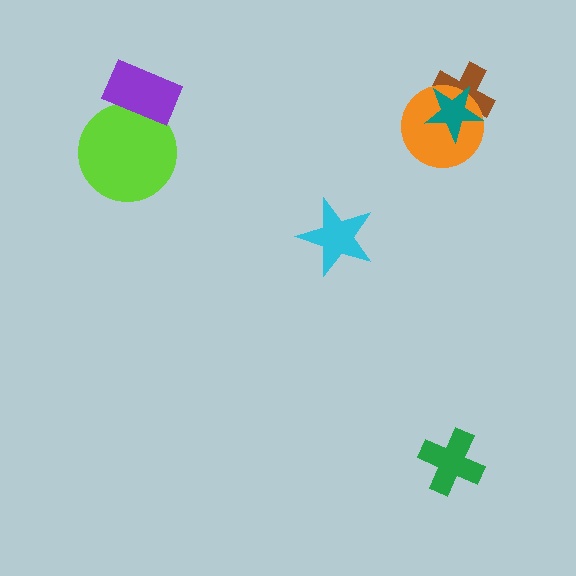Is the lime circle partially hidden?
Yes, it is partially covered by another shape.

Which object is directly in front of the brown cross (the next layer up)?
The orange circle is directly in front of the brown cross.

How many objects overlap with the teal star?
2 objects overlap with the teal star.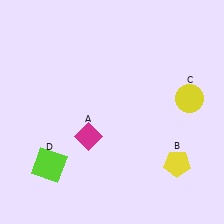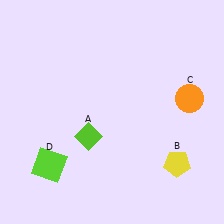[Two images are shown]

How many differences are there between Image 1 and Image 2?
There are 2 differences between the two images.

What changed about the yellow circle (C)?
In Image 1, C is yellow. In Image 2, it changed to orange.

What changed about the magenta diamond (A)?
In Image 1, A is magenta. In Image 2, it changed to lime.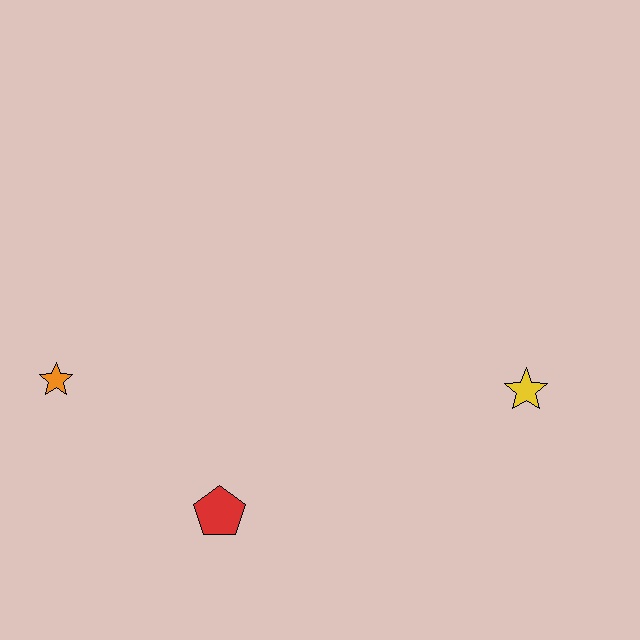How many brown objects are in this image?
There are no brown objects.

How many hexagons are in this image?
There are no hexagons.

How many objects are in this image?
There are 3 objects.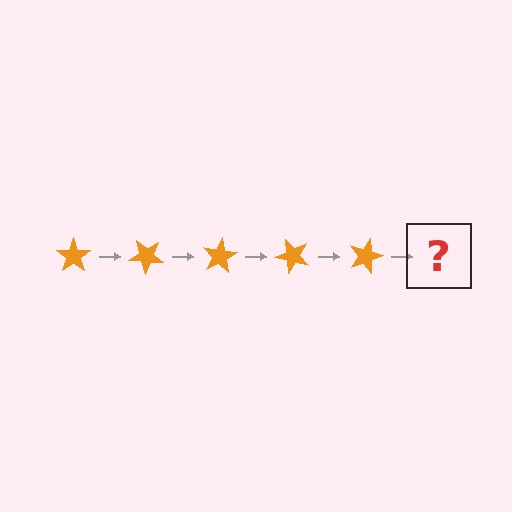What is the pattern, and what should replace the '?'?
The pattern is that the star rotates 40 degrees each step. The '?' should be an orange star rotated 200 degrees.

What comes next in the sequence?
The next element should be an orange star rotated 200 degrees.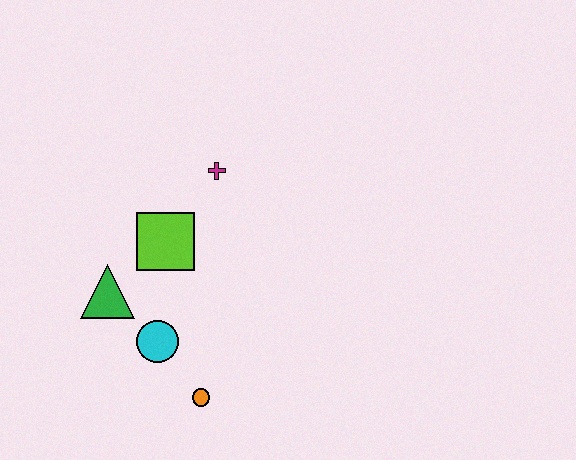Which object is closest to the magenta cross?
The lime square is closest to the magenta cross.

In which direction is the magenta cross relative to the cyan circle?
The magenta cross is above the cyan circle.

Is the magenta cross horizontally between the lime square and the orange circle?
No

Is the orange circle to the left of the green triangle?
No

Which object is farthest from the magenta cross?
The orange circle is farthest from the magenta cross.